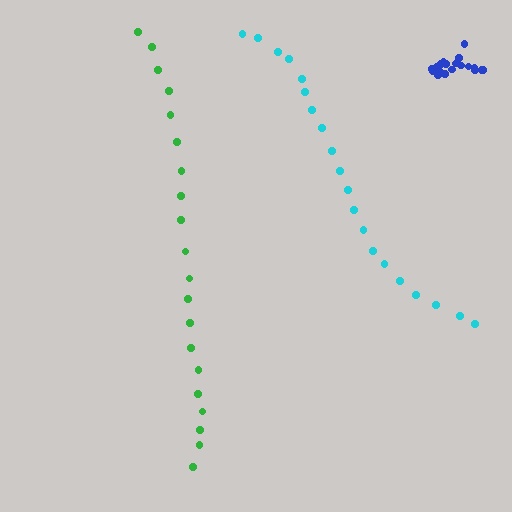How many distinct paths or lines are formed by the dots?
There are 3 distinct paths.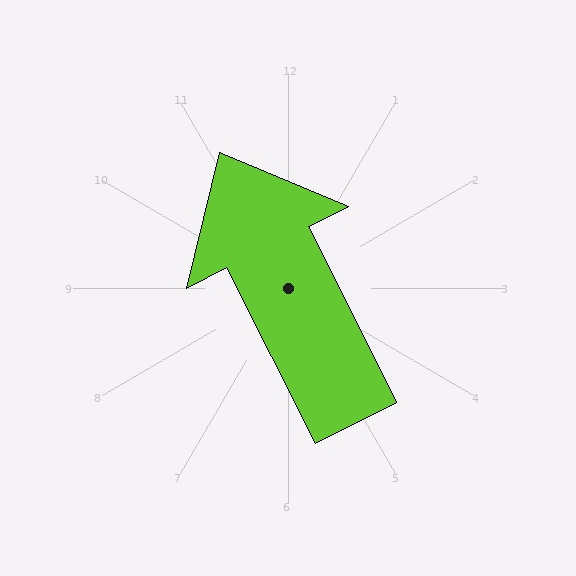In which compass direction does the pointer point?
Northwest.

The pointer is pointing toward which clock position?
Roughly 11 o'clock.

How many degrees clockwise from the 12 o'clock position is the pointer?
Approximately 333 degrees.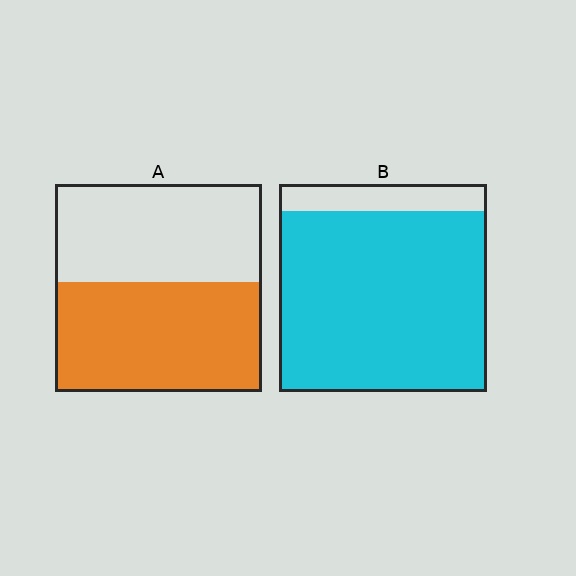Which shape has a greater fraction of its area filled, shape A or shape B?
Shape B.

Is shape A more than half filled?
Roughly half.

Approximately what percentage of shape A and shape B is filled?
A is approximately 55% and B is approximately 85%.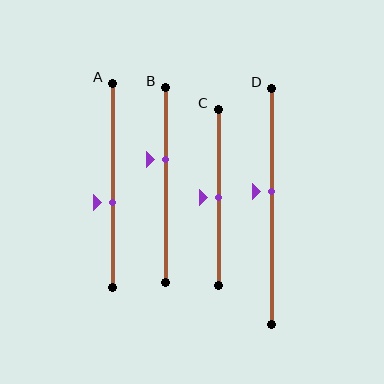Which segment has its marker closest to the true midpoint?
Segment C has its marker closest to the true midpoint.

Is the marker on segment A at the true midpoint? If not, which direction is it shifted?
No, the marker on segment A is shifted downward by about 8% of the segment length.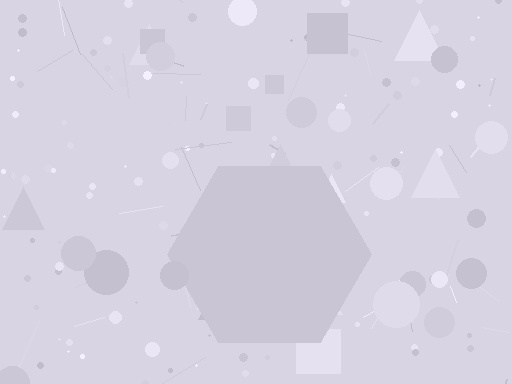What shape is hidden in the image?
A hexagon is hidden in the image.